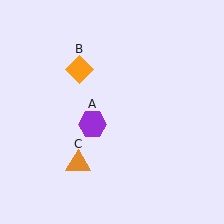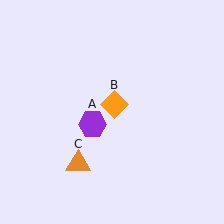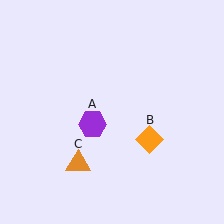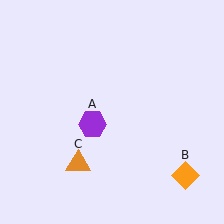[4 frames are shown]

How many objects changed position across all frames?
1 object changed position: orange diamond (object B).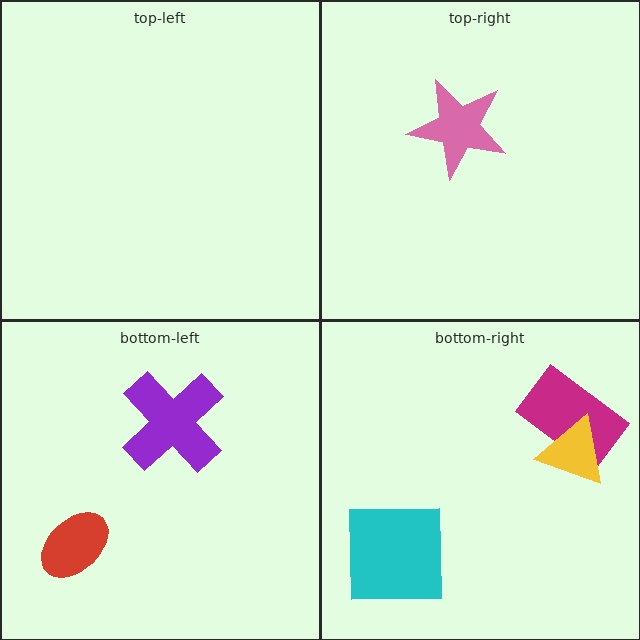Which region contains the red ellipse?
The bottom-left region.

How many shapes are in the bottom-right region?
3.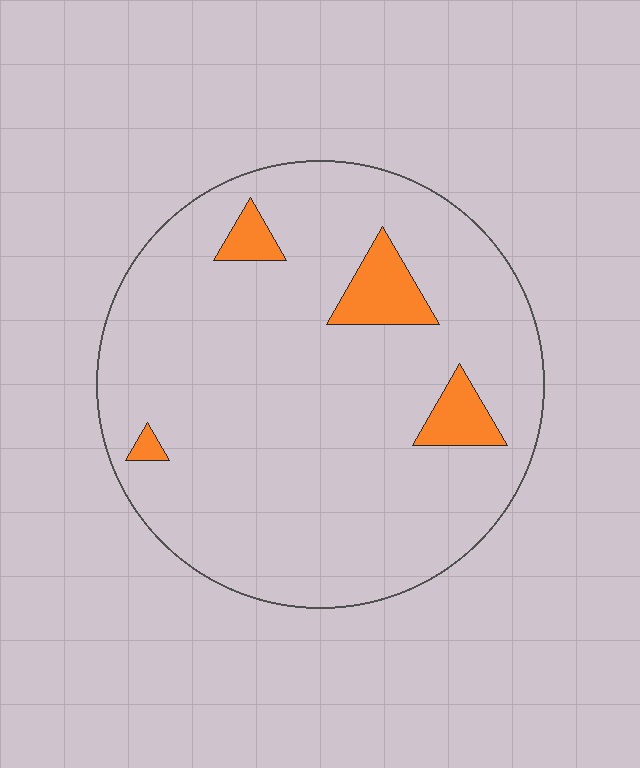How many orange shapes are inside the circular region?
4.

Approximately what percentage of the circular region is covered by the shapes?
Approximately 10%.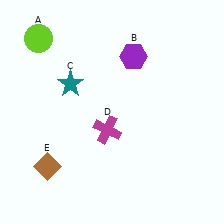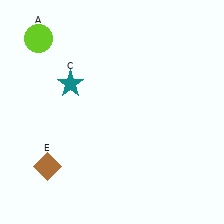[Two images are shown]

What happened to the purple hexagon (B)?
The purple hexagon (B) was removed in Image 2. It was in the top-right area of Image 1.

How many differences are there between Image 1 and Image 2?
There are 2 differences between the two images.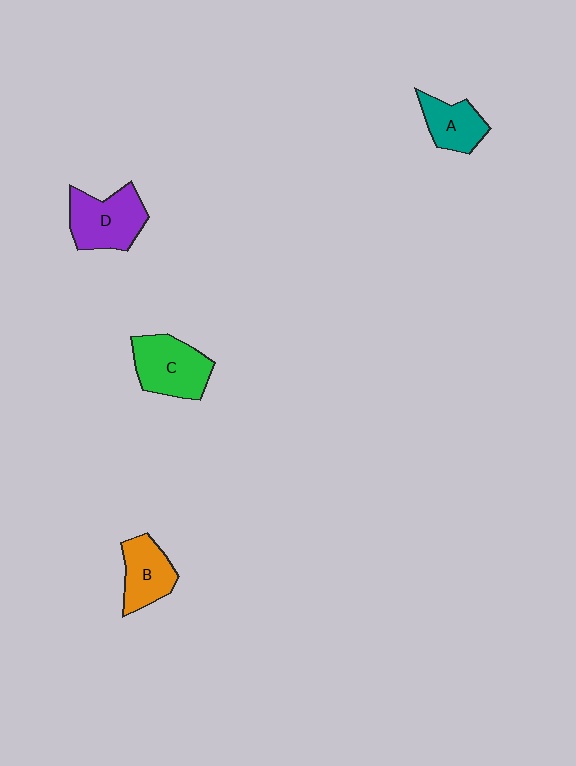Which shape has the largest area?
Shape C (green).